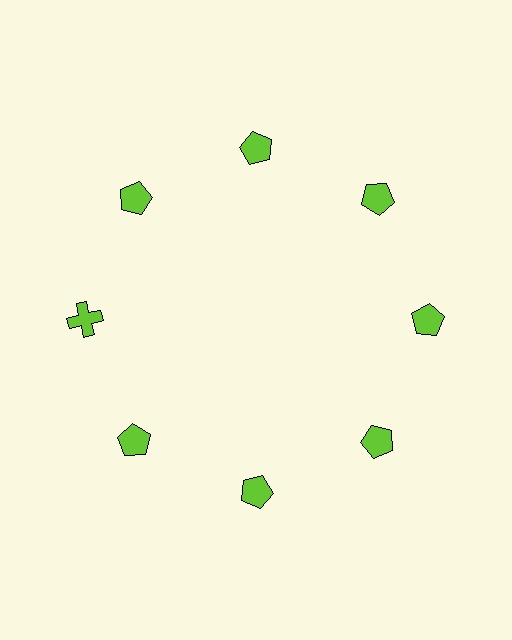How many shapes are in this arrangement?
There are 8 shapes arranged in a ring pattern.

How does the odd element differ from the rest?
It has a different shape: cross instead of pentagon.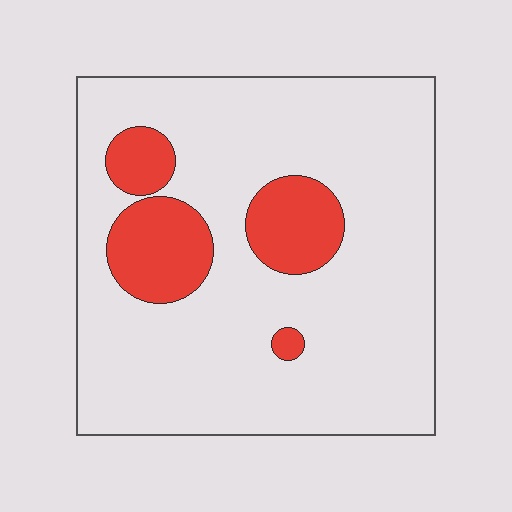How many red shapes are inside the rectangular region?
4.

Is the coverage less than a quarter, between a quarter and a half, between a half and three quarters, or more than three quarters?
Less than a quarter.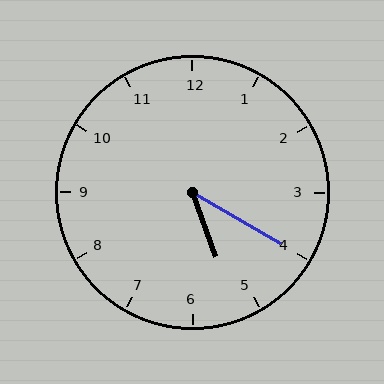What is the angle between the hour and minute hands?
Approximately 40 degrees.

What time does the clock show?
5:20.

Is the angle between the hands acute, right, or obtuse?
It is acute.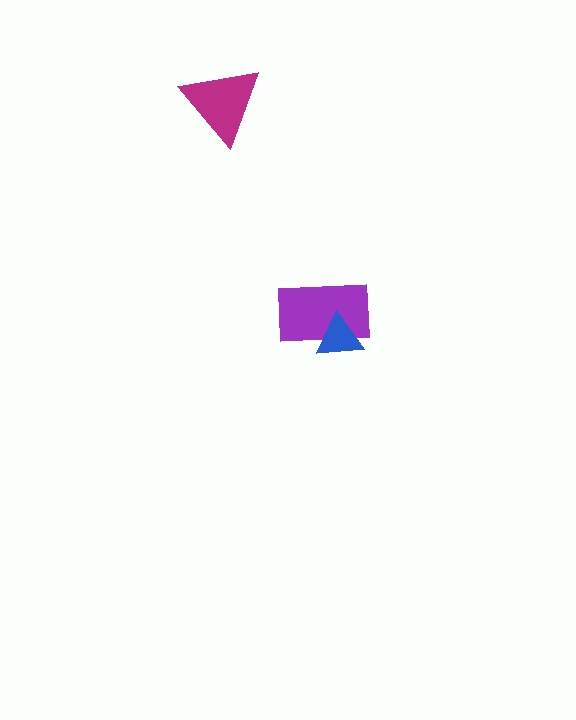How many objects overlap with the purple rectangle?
1 object overlaps with the purple rectangle.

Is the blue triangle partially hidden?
No, no other shape covers it.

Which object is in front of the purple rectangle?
The blue triangle is in front of the purple rectangle.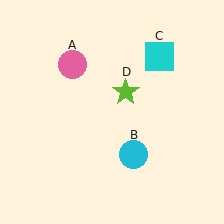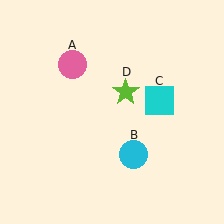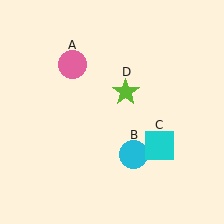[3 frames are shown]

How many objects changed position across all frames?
1 object changed position: cyan square (object C).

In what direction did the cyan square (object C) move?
The cyan square (object C) moved down.